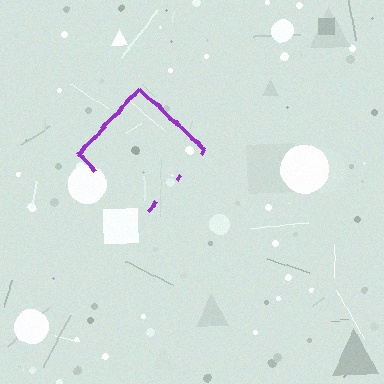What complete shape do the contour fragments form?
The contour fragments form a diamond.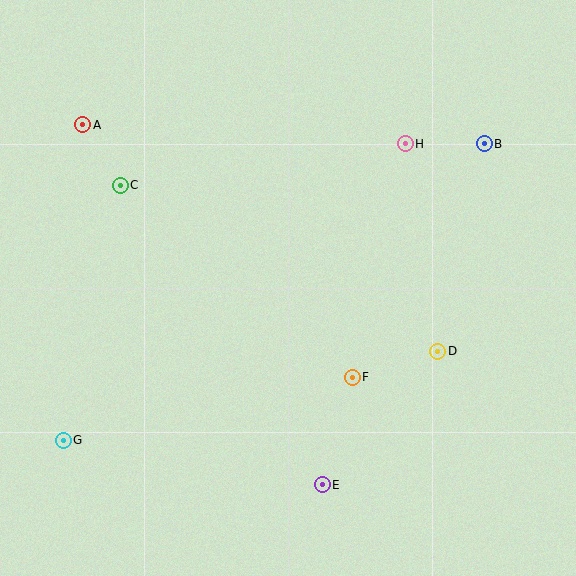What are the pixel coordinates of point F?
Point F is at (352, 377).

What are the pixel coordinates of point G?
Point G is at (63, 440).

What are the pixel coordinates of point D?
Point D is at (438, 351).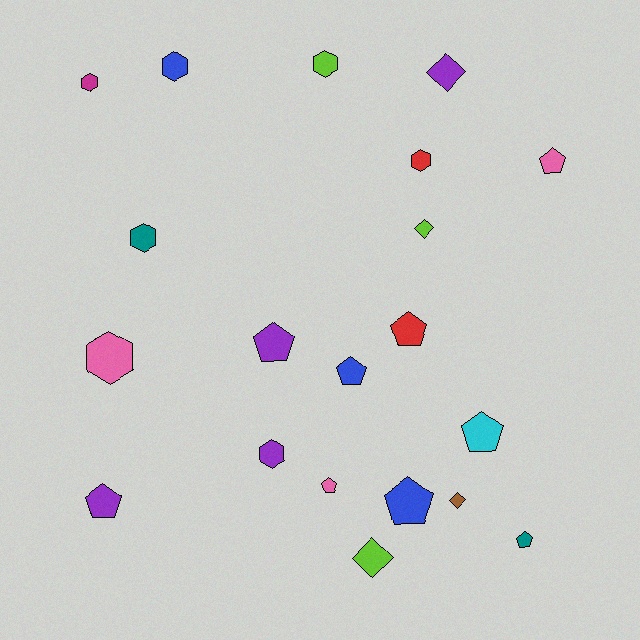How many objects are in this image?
There are 20 objects.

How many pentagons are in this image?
There are 9 pentagons.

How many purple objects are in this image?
There are 4 purple objects.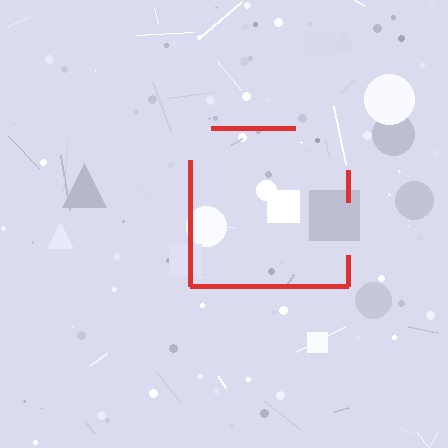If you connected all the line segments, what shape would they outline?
They would outline a square.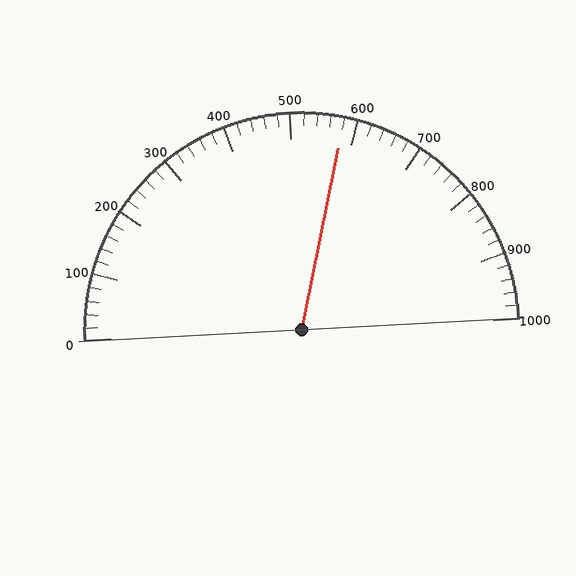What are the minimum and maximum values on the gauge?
The gauge ranges from 0 to 1000.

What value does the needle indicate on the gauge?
The needle indicates approximately 580.